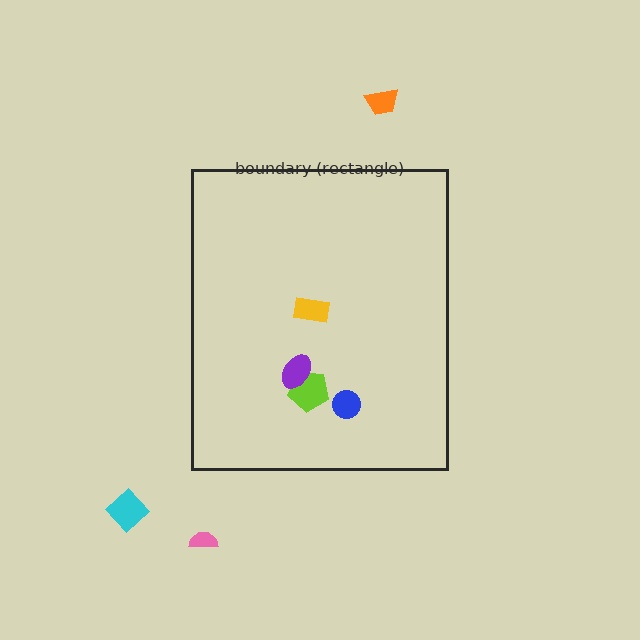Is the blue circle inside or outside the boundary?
Inside.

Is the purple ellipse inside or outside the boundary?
Inside.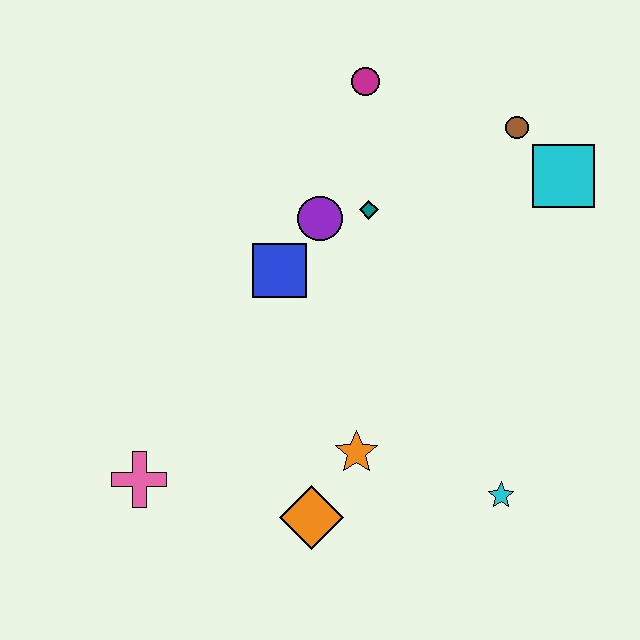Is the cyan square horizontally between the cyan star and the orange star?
No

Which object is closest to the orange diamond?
The orange star is closest to the orange diamond.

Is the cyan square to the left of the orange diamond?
No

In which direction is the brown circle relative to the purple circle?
The brown circle is to the right of the purple circle.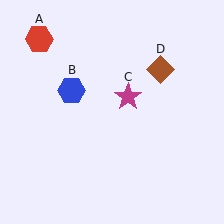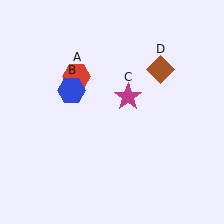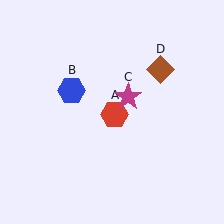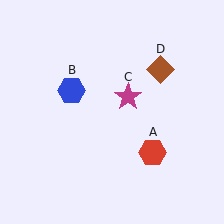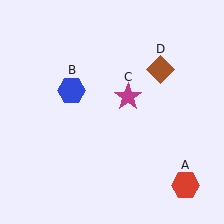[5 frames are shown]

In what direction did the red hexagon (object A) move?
The red hexagon (object A) moved down and to the right.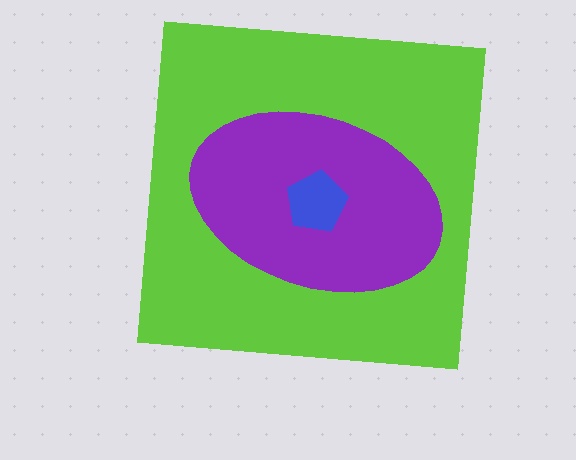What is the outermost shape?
The lime square.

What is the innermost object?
The blue pentagon.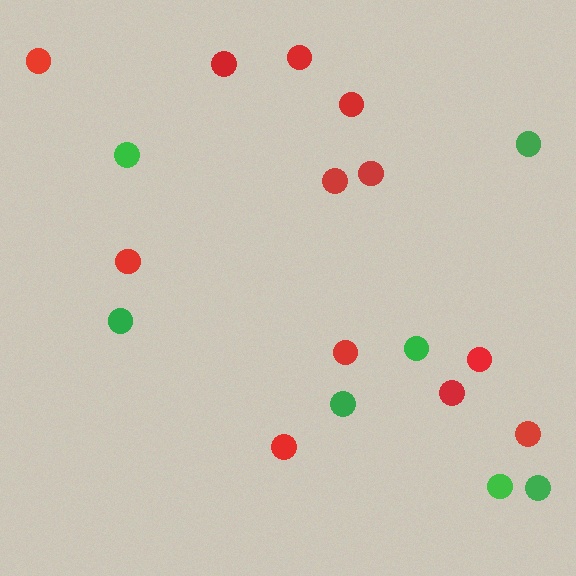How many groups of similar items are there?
There are 2 groups: one group of red circles (12) and one group of green circles (7).